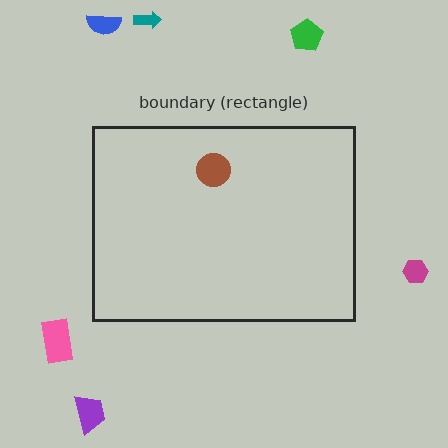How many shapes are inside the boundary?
1 inside, 6 outside.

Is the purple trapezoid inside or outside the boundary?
Outside.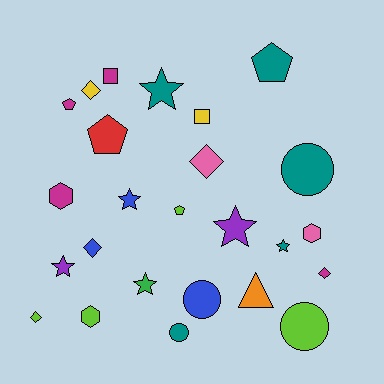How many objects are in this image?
There are 25 objects.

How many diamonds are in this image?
There are 5 diamonds.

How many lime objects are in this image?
There are 4 lime objects.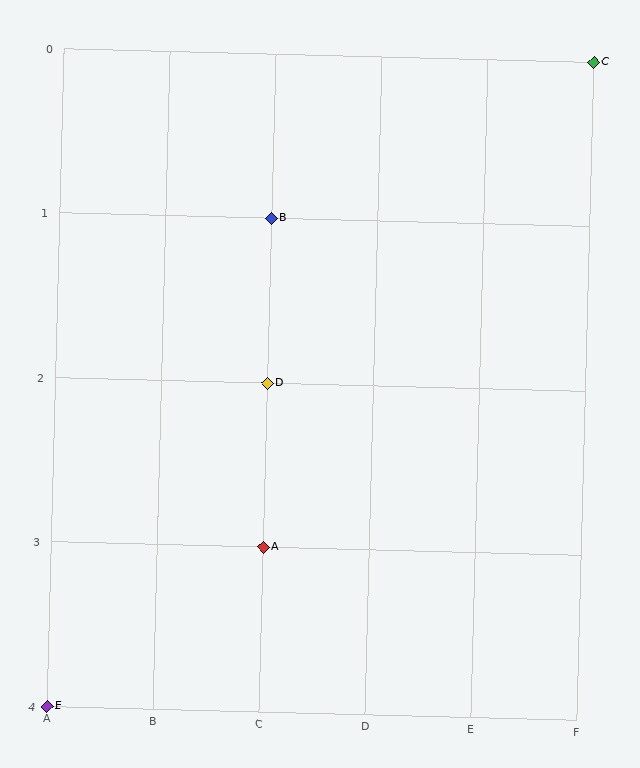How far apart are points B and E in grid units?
Points B and E are 2 columns and 3 rows apart (about 3.6 grid units diagonally).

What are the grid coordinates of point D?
Point D is at grid coordinates (C, 2).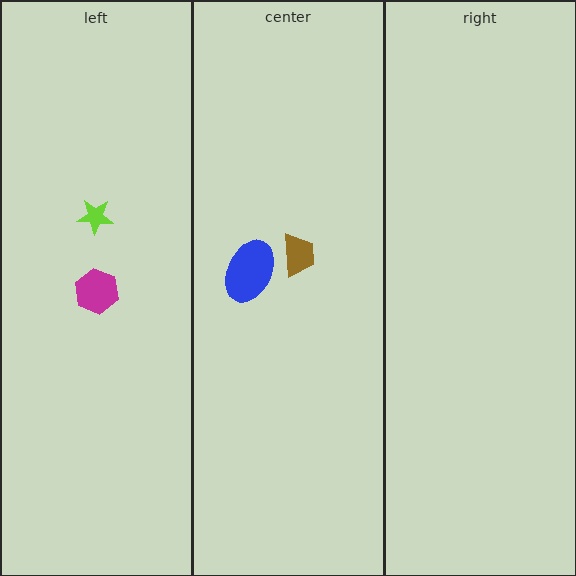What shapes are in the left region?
The magenta hexagon, the lime star.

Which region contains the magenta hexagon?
The left region.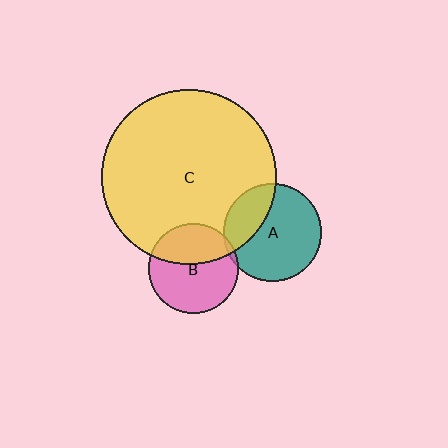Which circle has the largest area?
Circle C (yellow).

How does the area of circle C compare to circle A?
Approximately 3.2 times.